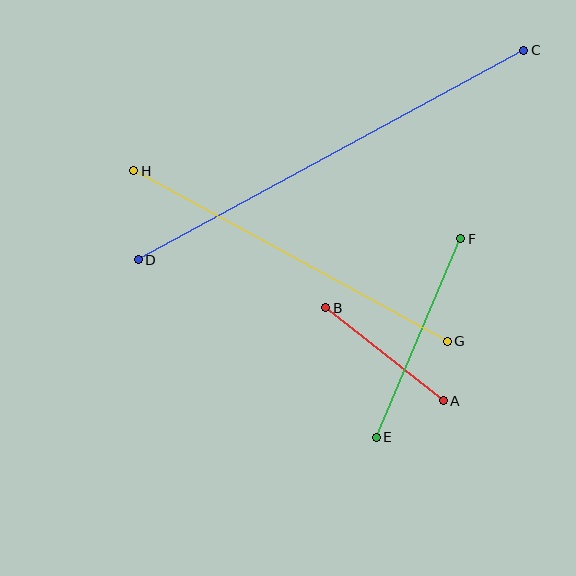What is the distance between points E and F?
The distance is approximately 216 pixels.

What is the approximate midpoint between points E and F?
The midpoint is at approximately (418, 338) pixels.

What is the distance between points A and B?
The distance is approximately 150 pixels.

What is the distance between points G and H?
The distance is approximately 357 pixels.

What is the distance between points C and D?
The distance is approximately 438 pixels.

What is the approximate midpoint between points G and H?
The midpoint is at approximately (291, 256) pixels.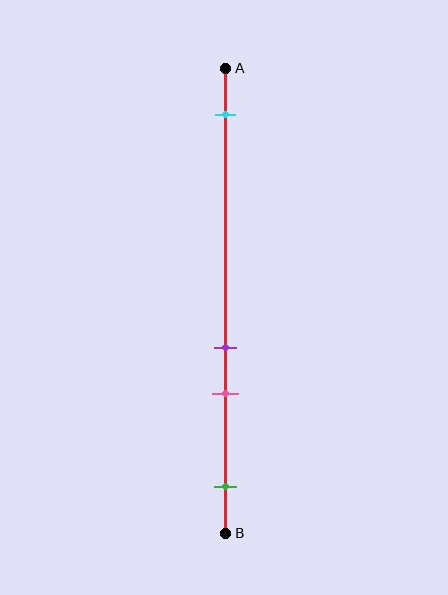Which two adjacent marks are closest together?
The purple and pink marks are the closest adjacent pair.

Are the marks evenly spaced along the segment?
No, the marks are not evenly spaced.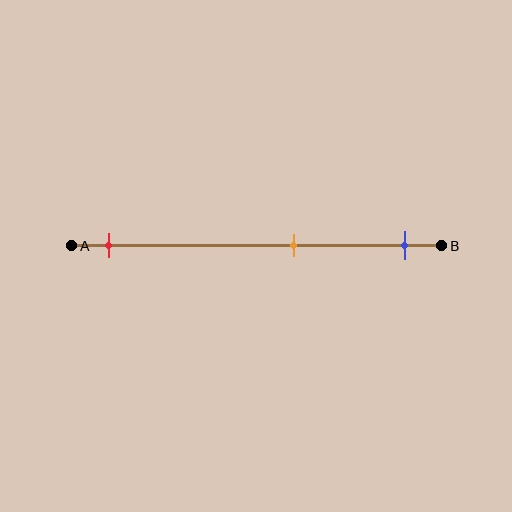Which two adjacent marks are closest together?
The orange and blue marks are the closest adjacent pair.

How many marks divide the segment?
There are 3 marks dividing the segment.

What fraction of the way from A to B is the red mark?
The red mark is approximately 10% (0.1) of the way from A to B.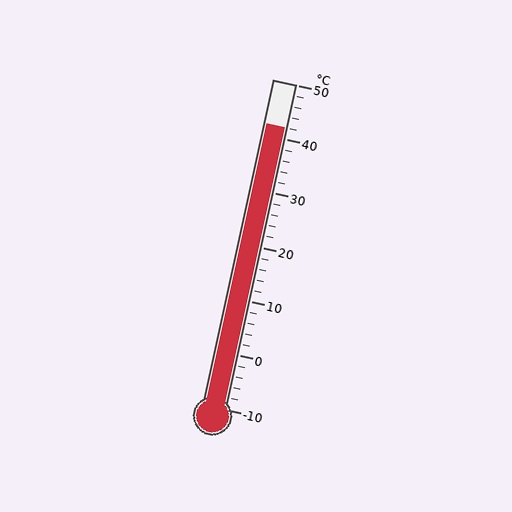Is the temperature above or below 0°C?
The temperature is above 0°C.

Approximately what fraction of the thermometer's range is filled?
The thermometer is filled to approximately 85% of its range.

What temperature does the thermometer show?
The thermometer shows approximately 42°C.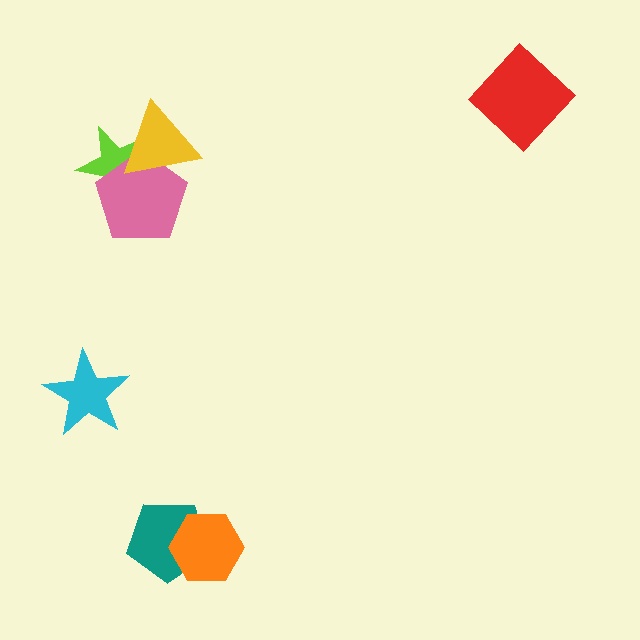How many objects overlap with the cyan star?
0 objects overlap with the cyan star.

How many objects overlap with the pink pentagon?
2 objects overlap with the pink pentagon.